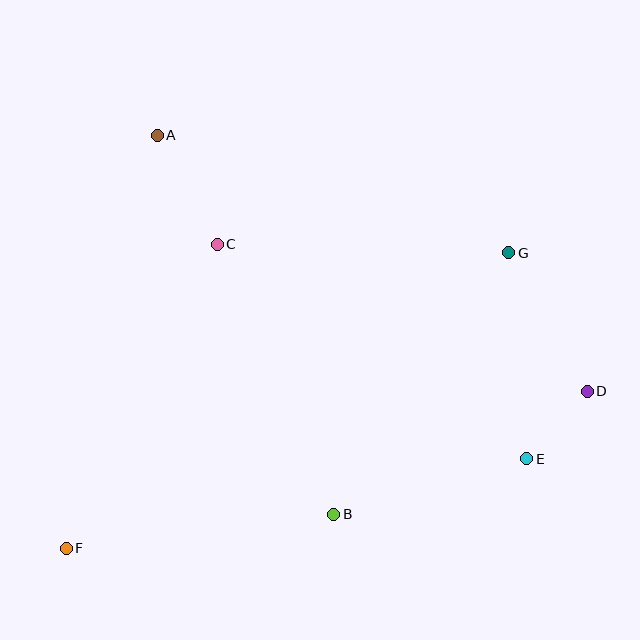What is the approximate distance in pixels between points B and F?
The distance between B and F is approximately 270 pixels.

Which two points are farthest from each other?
Points D and F are farthest from each other.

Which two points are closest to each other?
Points D and E are closest to each other.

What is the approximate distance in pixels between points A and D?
The distance between A and D is approximately 501 pixels.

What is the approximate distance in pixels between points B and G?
The distance between B and G is approximately 314 pixels.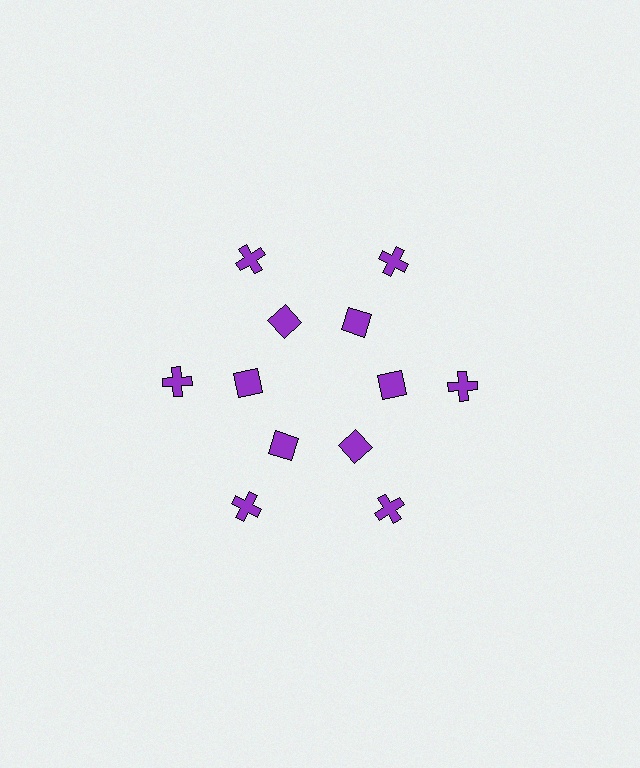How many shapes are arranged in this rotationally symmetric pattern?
There are 12 shapes, arranged in 6 groups of 2.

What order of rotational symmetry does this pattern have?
This pattern has 6-fold rotational symmetry.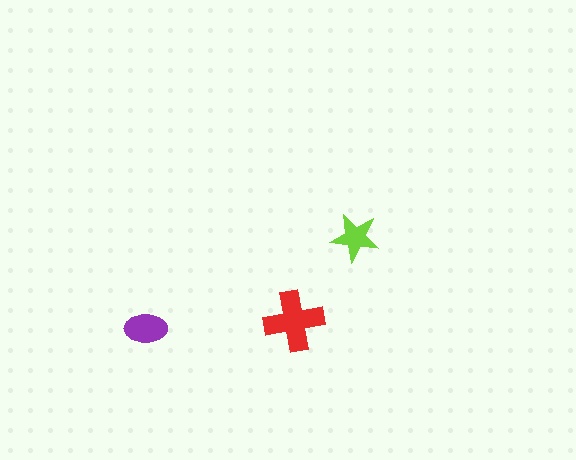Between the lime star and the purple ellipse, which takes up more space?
The purple ellipse.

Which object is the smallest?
The lime star.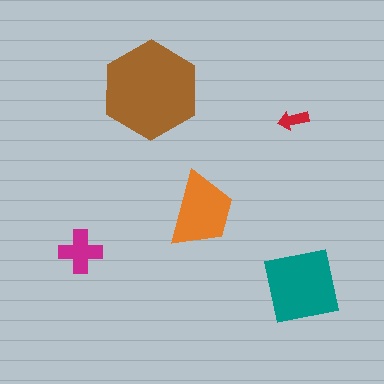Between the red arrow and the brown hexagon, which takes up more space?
The brown hexagon.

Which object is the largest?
The brown hexagon.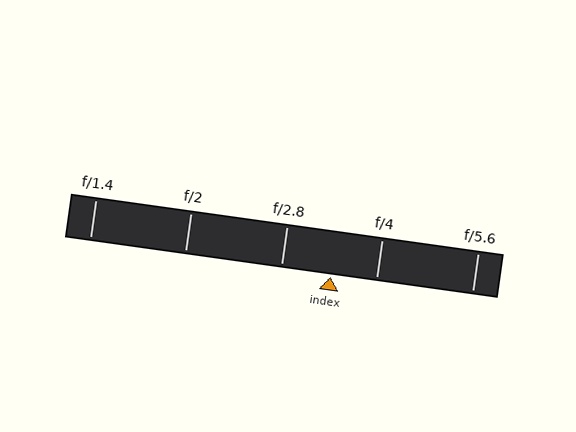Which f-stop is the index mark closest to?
The index mark is closest to f/4.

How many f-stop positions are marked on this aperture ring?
There are 5 f-stop positions marked.